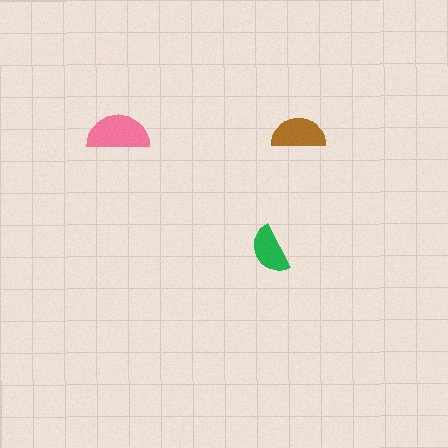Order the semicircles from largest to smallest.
the pink one, the brown one, the green one.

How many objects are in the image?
There are 3 objects in the image.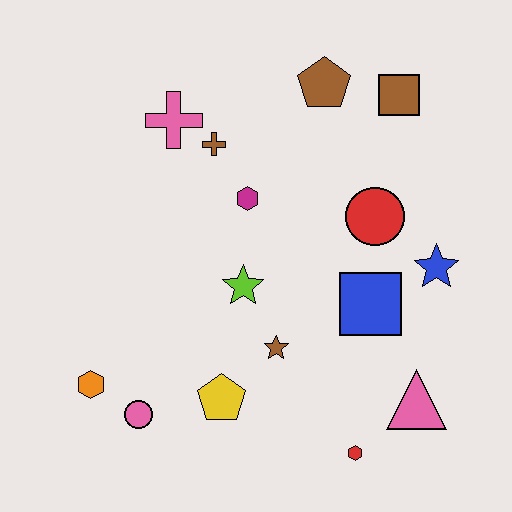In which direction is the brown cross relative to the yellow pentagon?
The brown cross is above the yellow pentagon.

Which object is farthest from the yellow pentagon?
The brown square is farthest from the yellow pentagon.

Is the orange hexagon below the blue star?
Yes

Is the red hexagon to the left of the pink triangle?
Yes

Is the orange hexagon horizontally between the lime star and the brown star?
No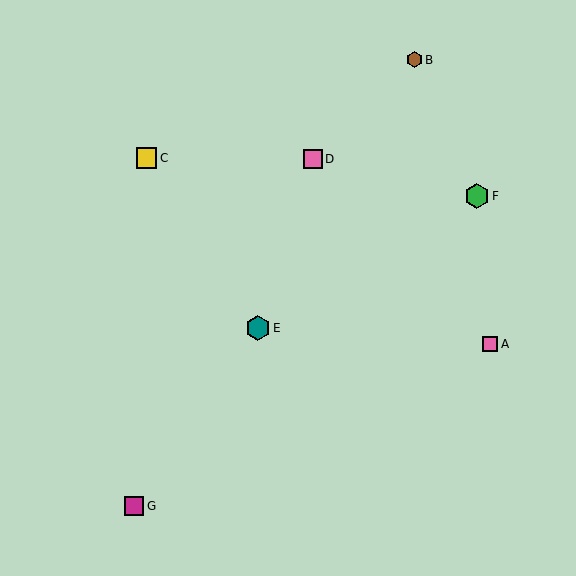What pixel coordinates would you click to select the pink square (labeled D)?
Click at (313, 159) to select the pink square D.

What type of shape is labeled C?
Shape C is a yellow square.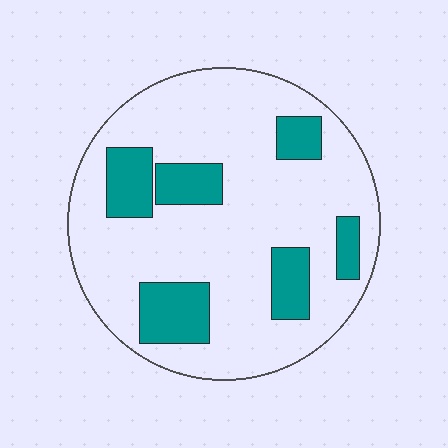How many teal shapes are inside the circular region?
6.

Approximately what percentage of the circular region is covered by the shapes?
Approximately 20%.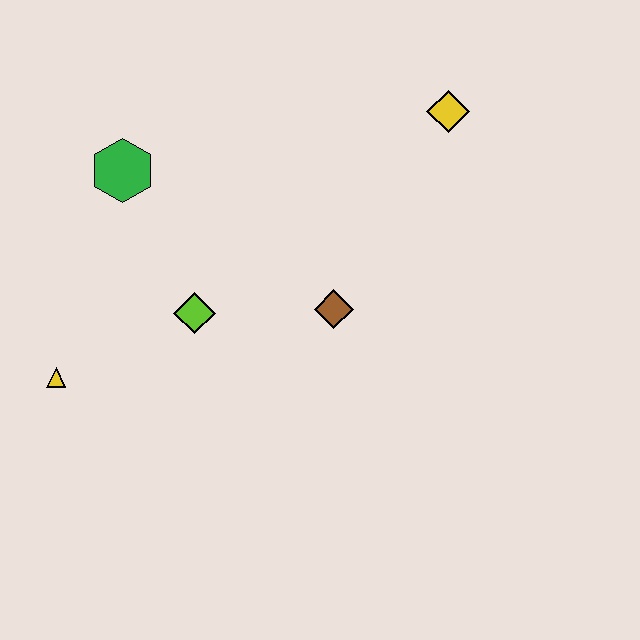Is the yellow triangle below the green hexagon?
Yes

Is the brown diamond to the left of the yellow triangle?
No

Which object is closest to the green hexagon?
The lime diamond is closest to the green hexagon.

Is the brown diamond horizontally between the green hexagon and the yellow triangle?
No